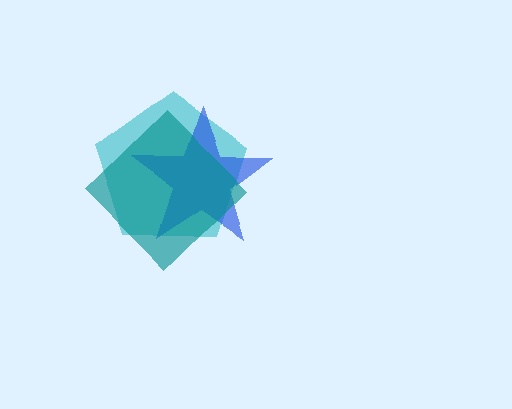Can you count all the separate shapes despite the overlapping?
Yes, there are 3 separate shapes.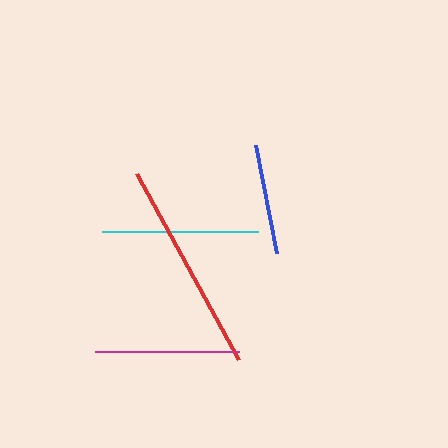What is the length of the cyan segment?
The cyan segment is approximately 157 pixels long.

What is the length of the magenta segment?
The magenta segment is approximately 144 pixels long.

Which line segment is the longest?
The red line is the longest at approximately 212 pixels.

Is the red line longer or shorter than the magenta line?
The red line is longer than the magenta line.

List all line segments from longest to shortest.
From longest to shortest: red, cyan, magenta, blue.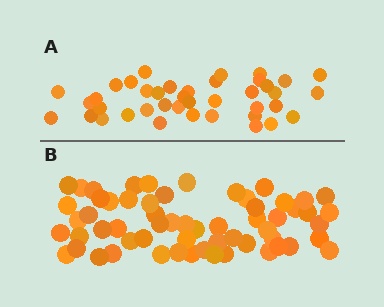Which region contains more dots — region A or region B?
Region B (the bottom region) has more dots.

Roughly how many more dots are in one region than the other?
Region B has approximately 20 more dots than region A.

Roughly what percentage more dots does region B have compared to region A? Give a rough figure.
About 50% more.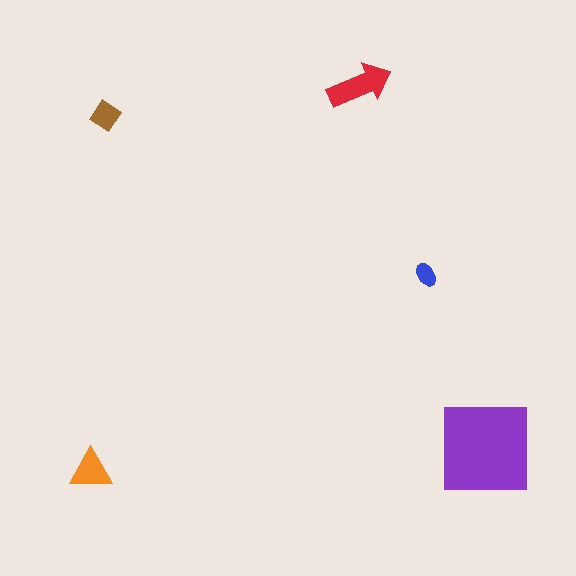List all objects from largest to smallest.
The purple square, the red arrow, the orange triangle, the brown diamond, the blue ellipse.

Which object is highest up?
The red arrow is topmost.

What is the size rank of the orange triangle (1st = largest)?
3rd.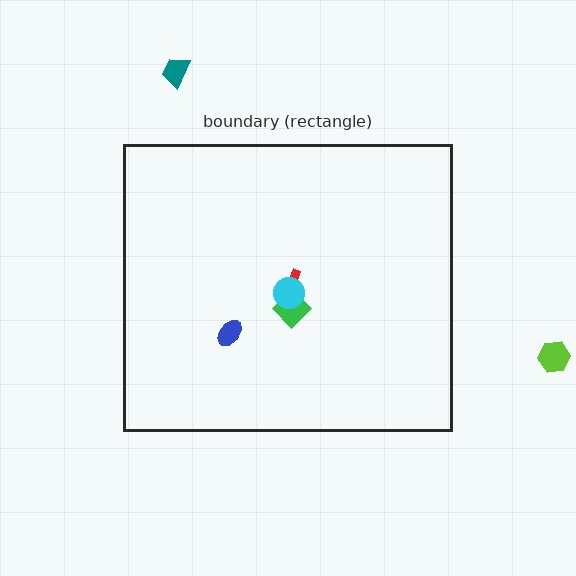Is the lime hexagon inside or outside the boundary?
Outside.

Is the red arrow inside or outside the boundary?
Inside.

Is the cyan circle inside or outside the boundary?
Inside.